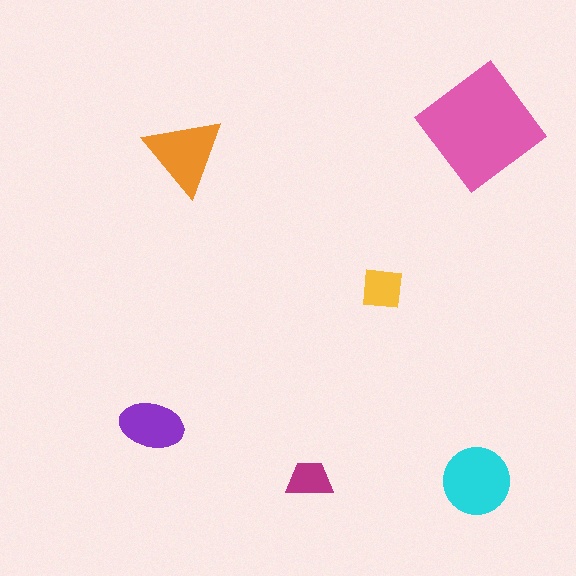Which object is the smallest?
The magenta trapezoid.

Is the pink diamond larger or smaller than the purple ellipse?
Larger.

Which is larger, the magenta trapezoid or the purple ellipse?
The purple ellipse.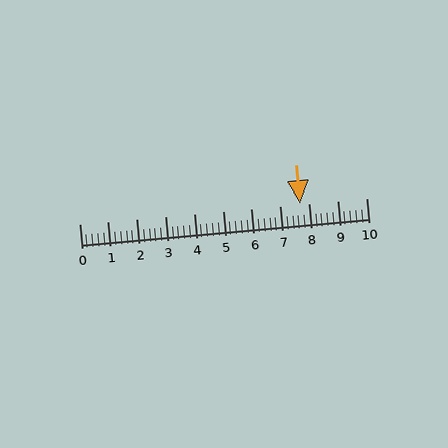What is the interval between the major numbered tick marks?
The major tick marks are spaced 1 units apart.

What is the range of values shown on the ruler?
The ruler shows values from 0 to 10.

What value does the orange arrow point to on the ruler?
The orange arrow points to approximately 7.7.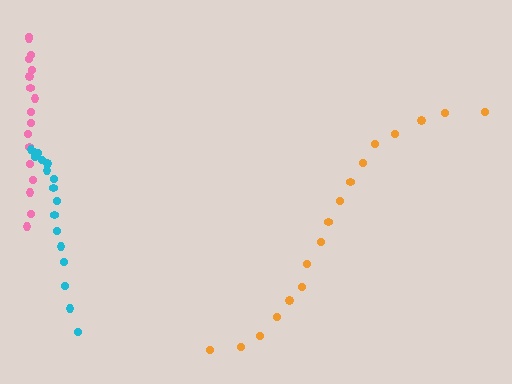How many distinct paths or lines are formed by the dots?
There are 3 distinct paths.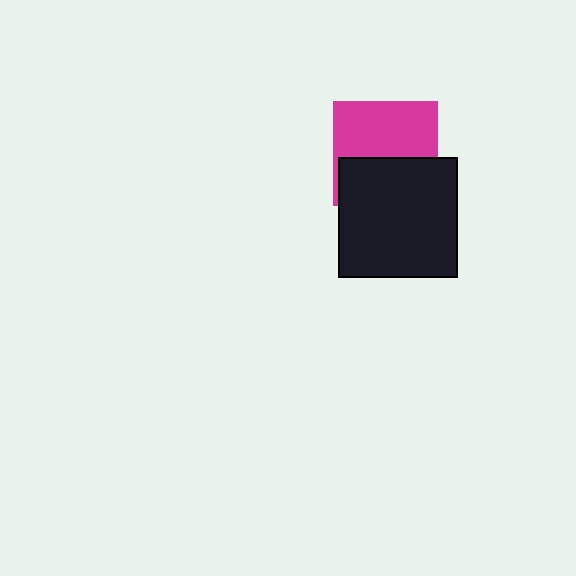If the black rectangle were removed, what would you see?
You would see the complete magenta square.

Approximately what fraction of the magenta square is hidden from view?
Roughly 44% of the magenta square is hidden behind the black rectangle.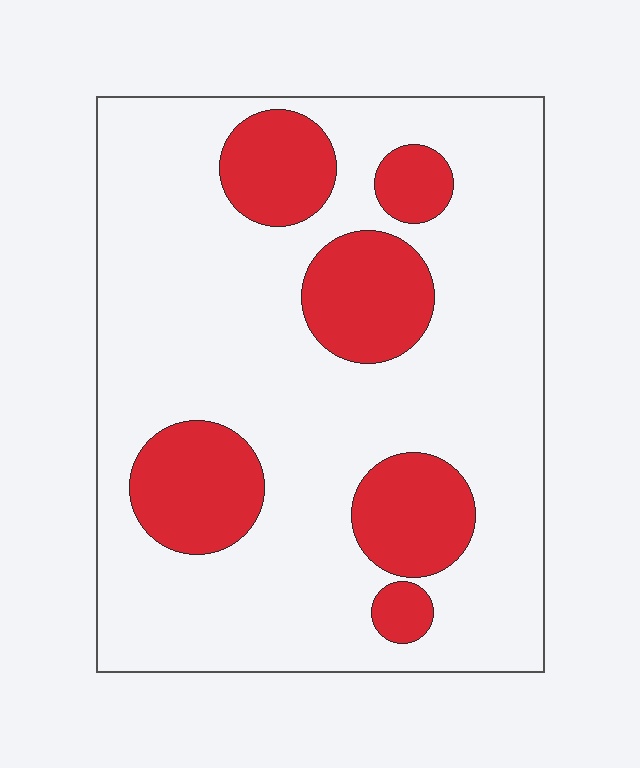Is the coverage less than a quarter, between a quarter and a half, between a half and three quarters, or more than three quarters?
Less than a quarter.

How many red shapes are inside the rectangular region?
6.